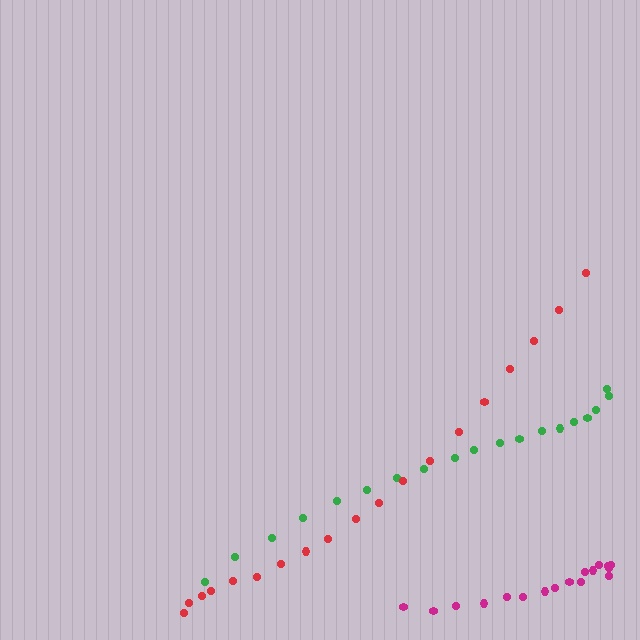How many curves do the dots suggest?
There are 3 distinct paths.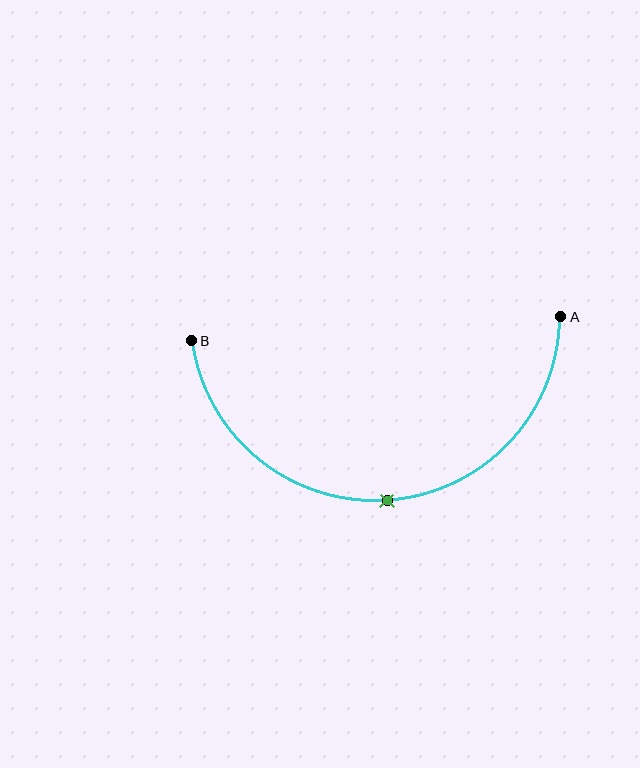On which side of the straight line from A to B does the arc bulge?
The arc bulges below the straight line connecting A and B.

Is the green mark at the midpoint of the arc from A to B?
Yes. The green mark lies on the arc at equal arc-length from both A and B — it is the arc midpoint.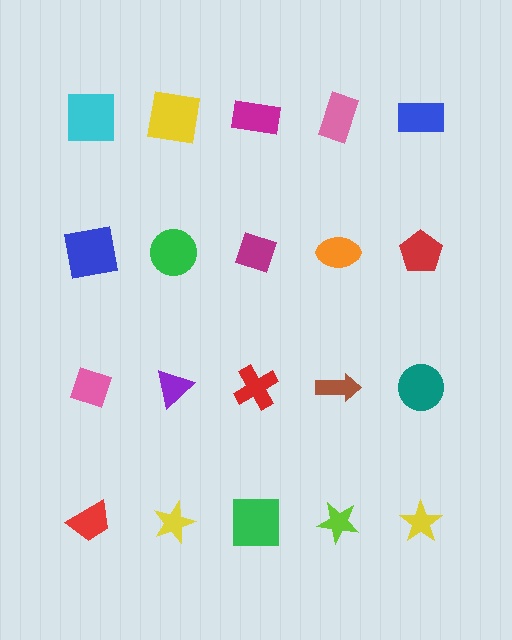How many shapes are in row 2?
5 shapes.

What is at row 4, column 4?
A lime star.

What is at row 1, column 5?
A blue rectangle.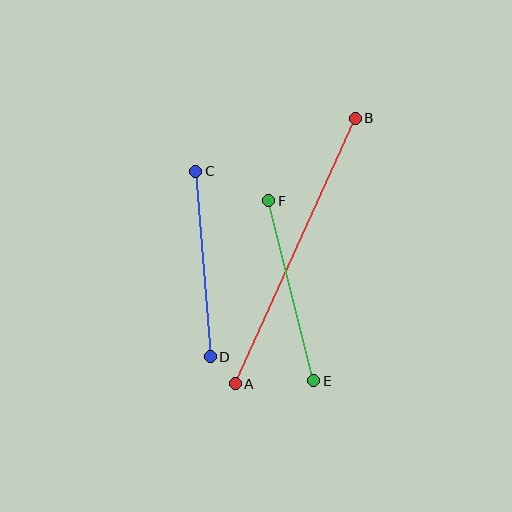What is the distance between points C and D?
The distance is approximately 186 pixels.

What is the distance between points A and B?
The distance is approximately 291 pixels.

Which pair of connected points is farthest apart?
Points A and B are farthest apart.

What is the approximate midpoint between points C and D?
The midpoint is at approximately (203, 264) pixels.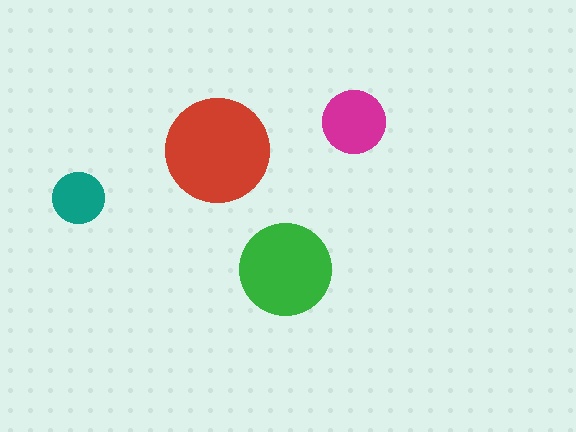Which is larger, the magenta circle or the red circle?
The red one.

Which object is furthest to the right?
The magenta circle is rightmost.